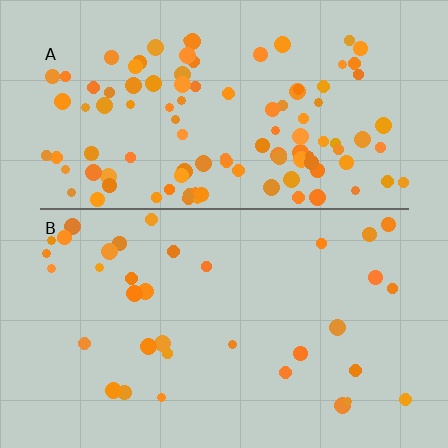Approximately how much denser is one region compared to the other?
Approximately 3.0× — region A over region B.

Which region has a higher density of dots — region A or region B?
A (the top).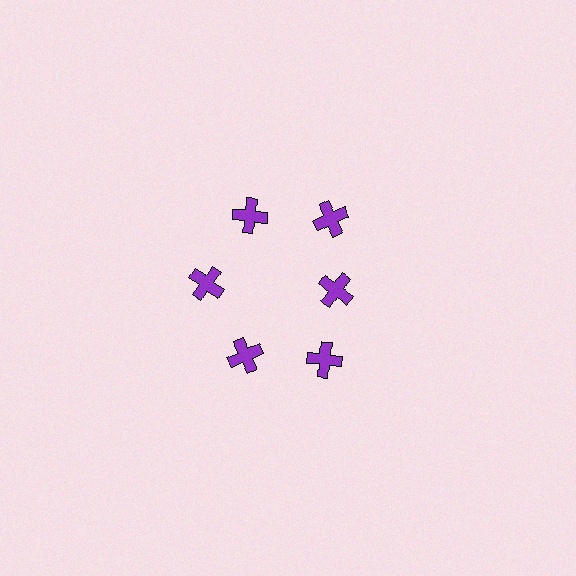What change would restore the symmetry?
The symmetry would be restored by moving it outward, back onto the ring so that all 6 crosses sit at equal angles and equal distance from the center.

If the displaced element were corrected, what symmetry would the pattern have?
It would have 6-fold rotational symmetry — the pattern would map onto itself every 60 degrees.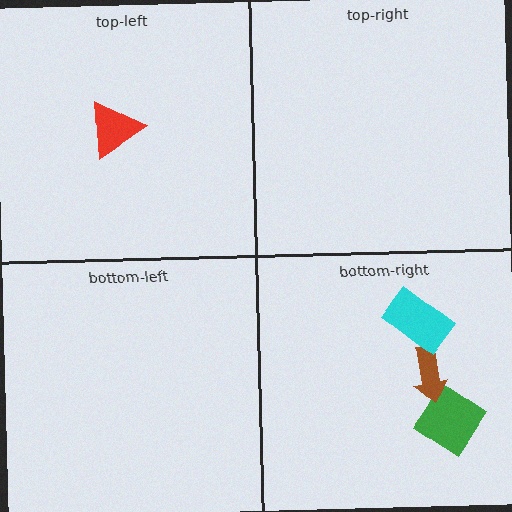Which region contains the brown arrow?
The bottom-right region.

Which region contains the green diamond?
The bottom-right region.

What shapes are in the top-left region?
The red triangle.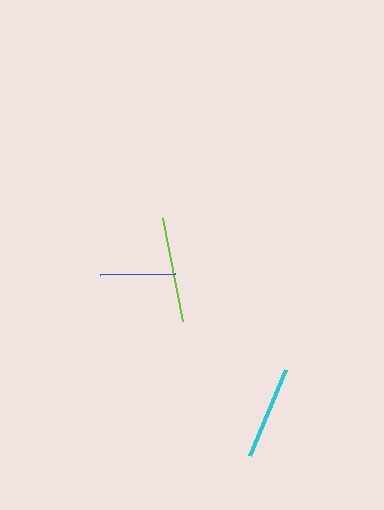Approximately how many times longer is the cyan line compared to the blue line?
The cyan line is approximately 1.2 times the length of the blue line.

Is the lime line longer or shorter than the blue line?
The lime line is longer than the blue line.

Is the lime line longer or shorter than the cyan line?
The lime line is longer than the cyan line.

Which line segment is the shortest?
The blue line is the shortest at approximately 75 pixels.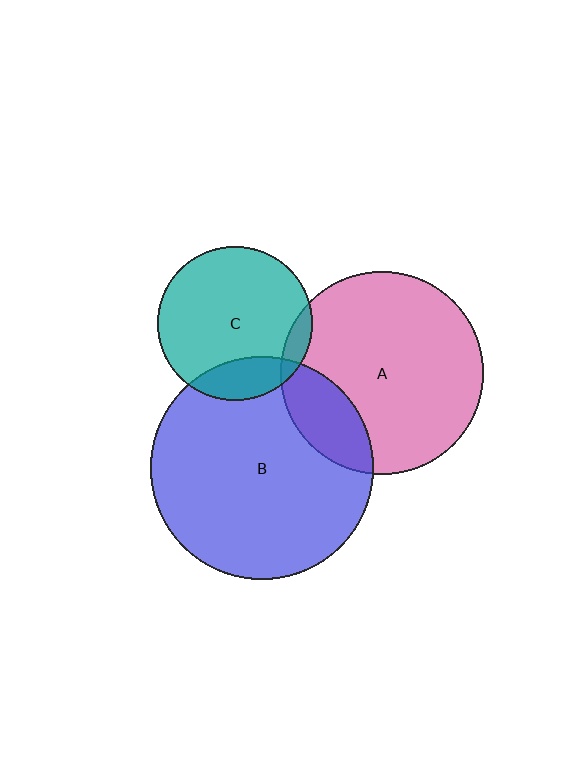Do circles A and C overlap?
Yes.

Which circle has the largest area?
Circle B (blue).